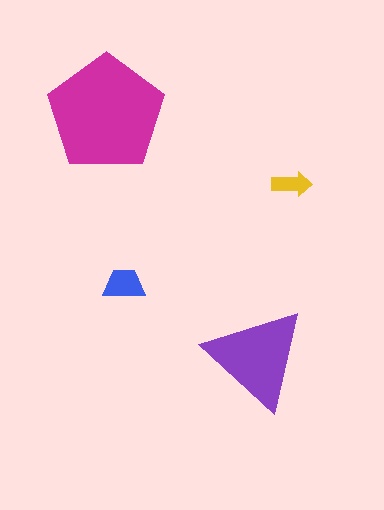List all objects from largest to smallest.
The magenta pentagon, the purple triangle, the blue trapezoid, the yellow arrow.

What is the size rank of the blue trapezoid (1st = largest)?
3rd.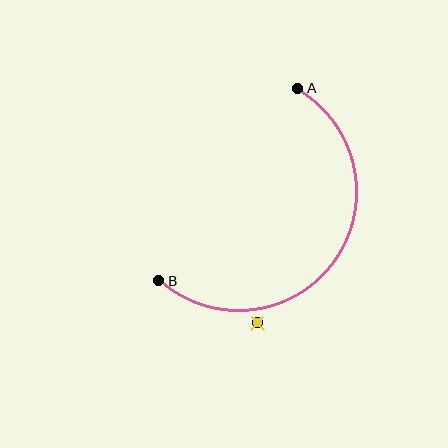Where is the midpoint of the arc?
The arc midpoint is the point on the curve farthest from the straight line joining A and B. It sits below and to the right of that line.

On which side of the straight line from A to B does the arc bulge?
The arc bulges below and to the right of the straight line connecting A and B.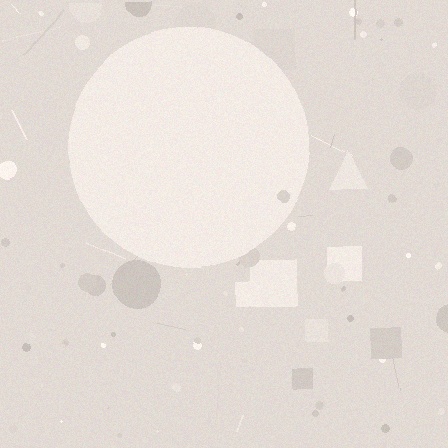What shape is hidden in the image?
A circle is hidden in the image.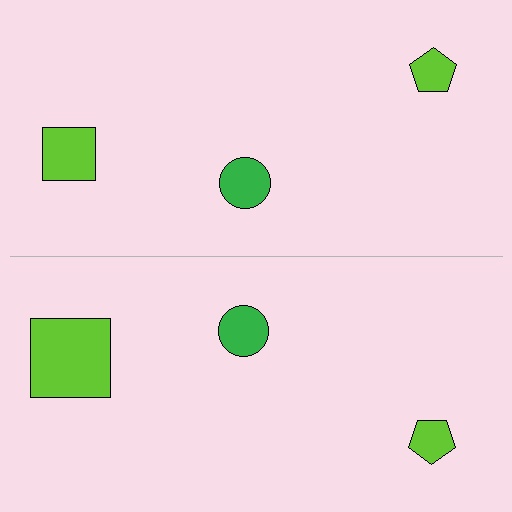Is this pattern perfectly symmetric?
No, the pattern is not perfectly symmetric. The lime square on the bottom side has a different size than its mirror counterpart.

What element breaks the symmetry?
The lime square on the bottom side has a different size than its mirror counterpart.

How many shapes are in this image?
There are 6 shapes in this image.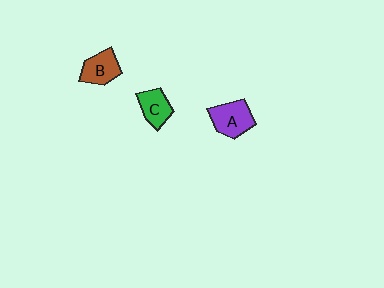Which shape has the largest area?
Shape A (purple).